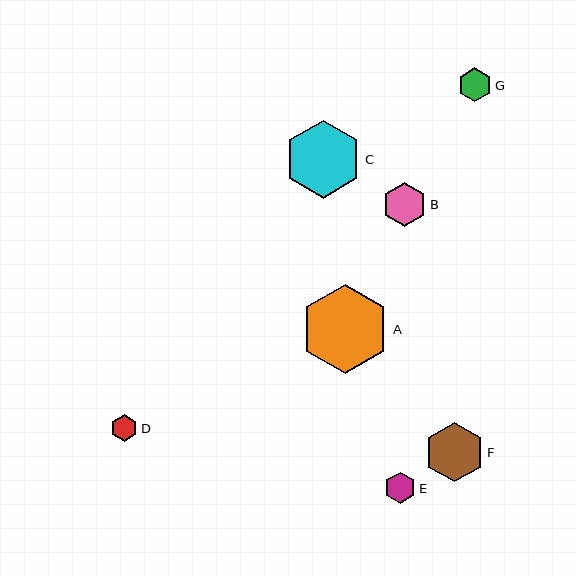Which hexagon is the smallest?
Hexagon D is the smallest with a size of approximately 27 pixels.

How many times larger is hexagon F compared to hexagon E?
Hexagon F is approximately 1.9 times the size of hexagon E.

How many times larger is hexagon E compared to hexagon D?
Hexagon E is approximately 1.2 times the size of hexagon D.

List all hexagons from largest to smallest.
From largest to smallest: A, C, F, B, G, E, D.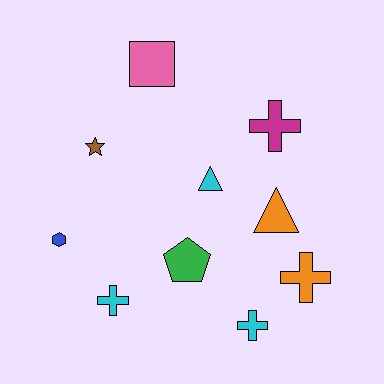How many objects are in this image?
There are 10 objects.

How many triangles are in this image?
There are 2 triangles.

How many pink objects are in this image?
There is 1 pink object.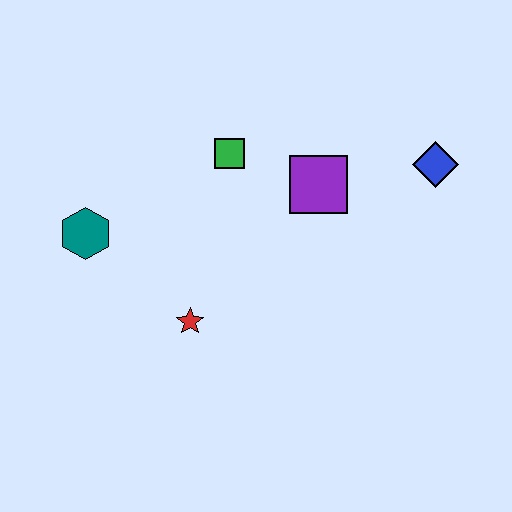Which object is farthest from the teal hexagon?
The blue diamond is farthest from the teal hexagon.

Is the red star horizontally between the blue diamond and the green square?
No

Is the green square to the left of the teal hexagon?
No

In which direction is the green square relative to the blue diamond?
The green square is to the left of the blue diamond.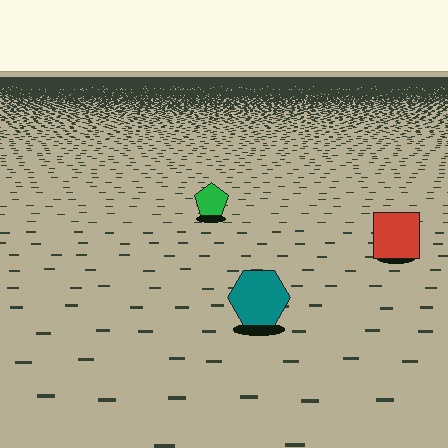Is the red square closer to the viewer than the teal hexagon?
No. The teal hexagon is closer — you can tell from the texture gradient: the ground texture is coarser near it.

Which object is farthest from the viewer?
The green pentagon is farthest from the viewer. It appears smaller and the ground texture around it is denser.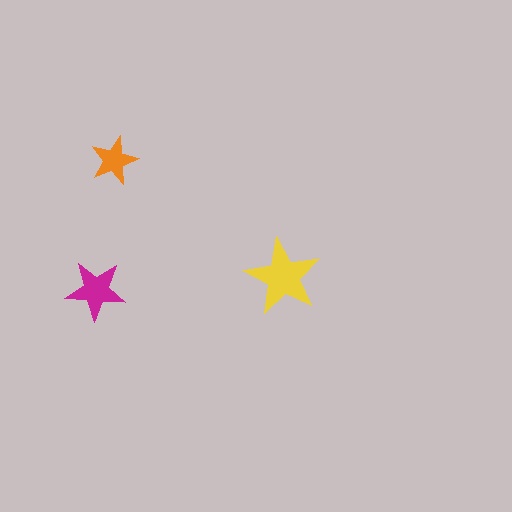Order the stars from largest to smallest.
the yellow one, the magenta one, the orange one.